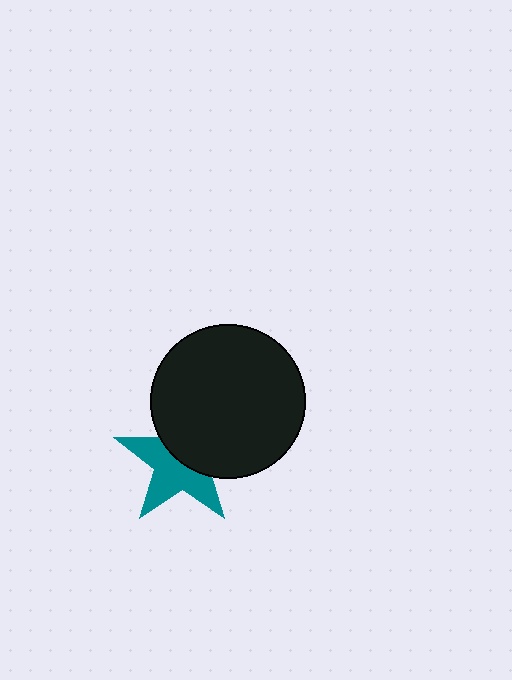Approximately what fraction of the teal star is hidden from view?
Roughly 46% of the teal star is hidden behind the black circle.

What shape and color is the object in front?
The object in front is a black circle.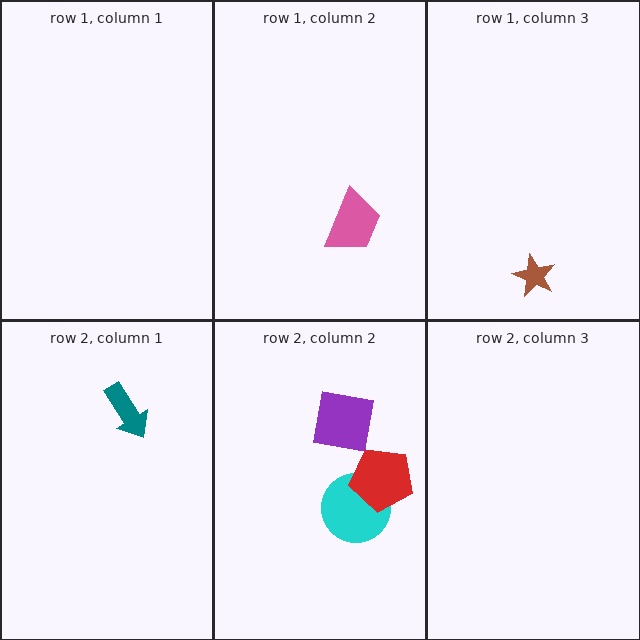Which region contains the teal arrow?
The row 2, column 1 region.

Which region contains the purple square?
The row 2, column 2 region.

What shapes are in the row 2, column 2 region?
The cyan circle, the red pentagon, the purple square.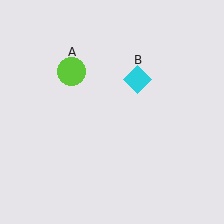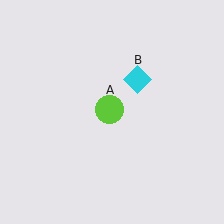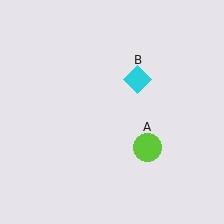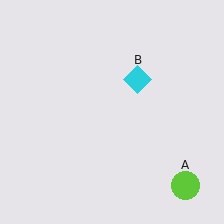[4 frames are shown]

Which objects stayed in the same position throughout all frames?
Cyan diamond (object B) remained stationary.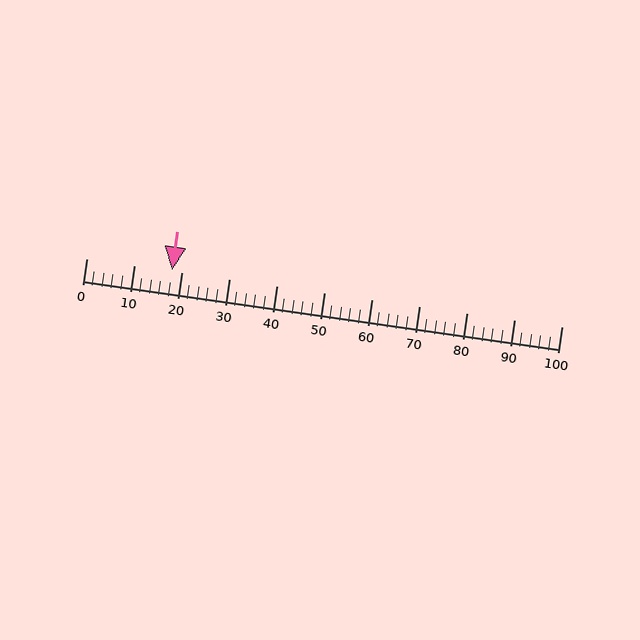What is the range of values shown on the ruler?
The ruler shows values from 0 to 100.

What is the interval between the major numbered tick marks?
The major tick marks are spaced 10 units apart.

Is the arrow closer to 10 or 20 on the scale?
The arrow is closer to 20.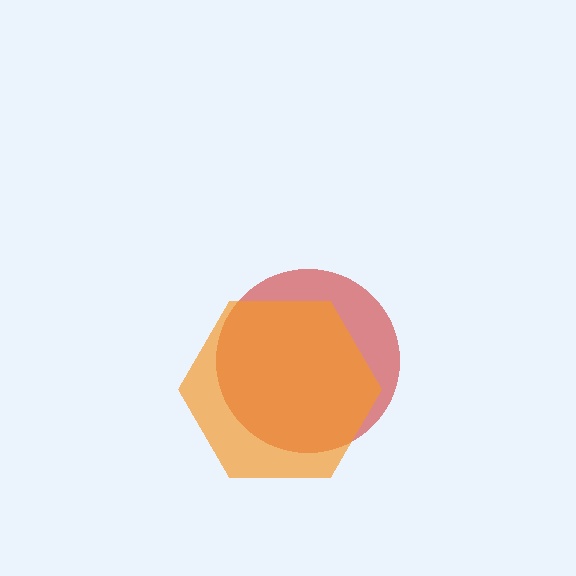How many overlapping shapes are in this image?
There are 2 overlapping shapes in the image.